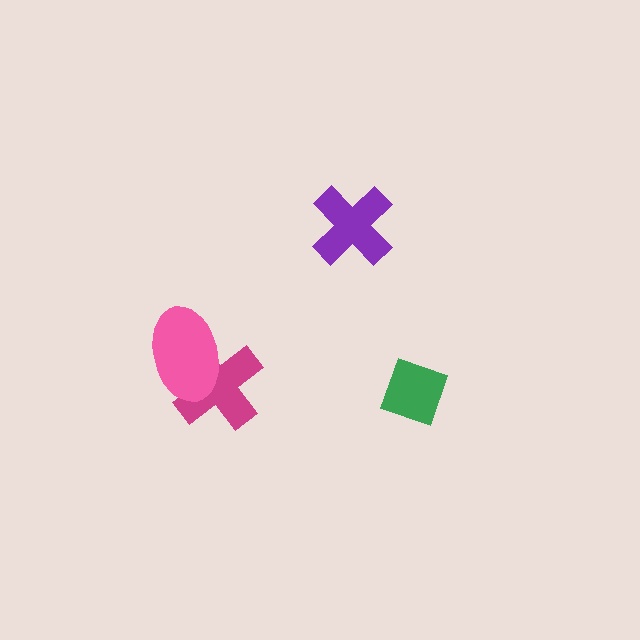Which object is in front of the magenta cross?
The pink ellipse is in front of the magenta cross.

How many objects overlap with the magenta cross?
1 object overlaps with the magenta cross.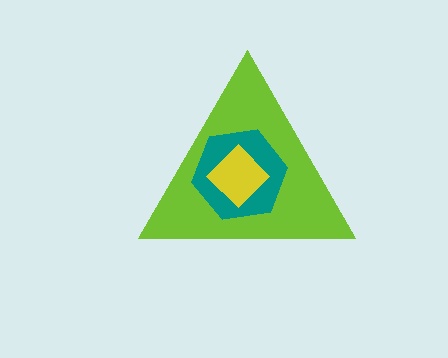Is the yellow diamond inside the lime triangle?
Yes.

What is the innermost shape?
The yellow diamond.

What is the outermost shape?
The lime triangle.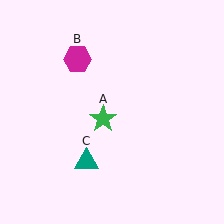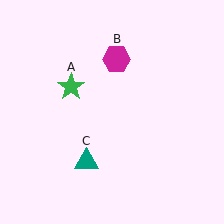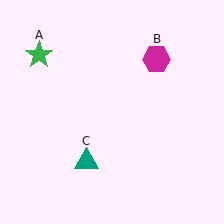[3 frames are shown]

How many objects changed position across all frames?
2 objects changed position: green star (object A), magenta hexagon (object B).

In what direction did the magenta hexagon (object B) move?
The magenta hexagon (object B) moved right.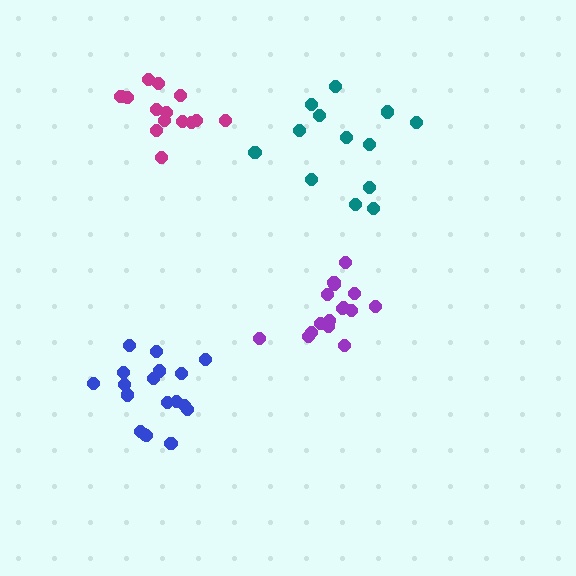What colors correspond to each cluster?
The clusters are colored: teal, magenta, purple, blue.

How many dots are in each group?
Group 1: 13 dots, Group 2: 14 dots, Group 3: 16 dots, Group 4: 18 dots (61 total).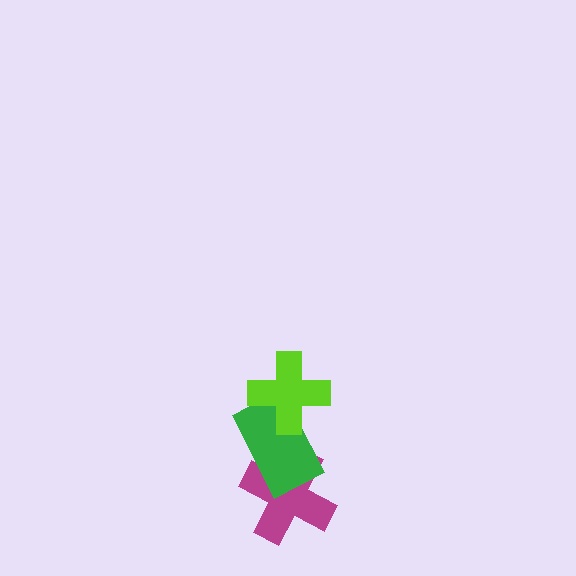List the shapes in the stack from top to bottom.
From top to bottom: the lime cross, the green rectangle, the magenta cross.